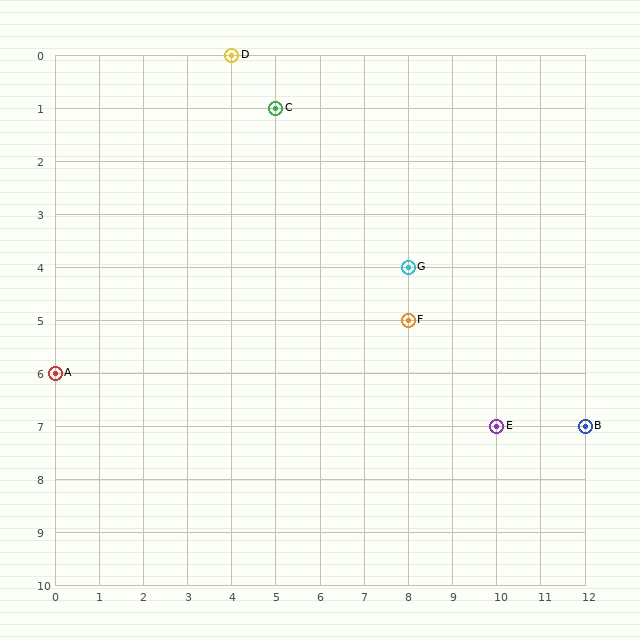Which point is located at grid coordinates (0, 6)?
Point A is at (0, 6).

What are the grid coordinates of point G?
Point G is at grid coordinates (8, 4).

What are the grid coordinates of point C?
Point C is at grid coordinates (5, 1).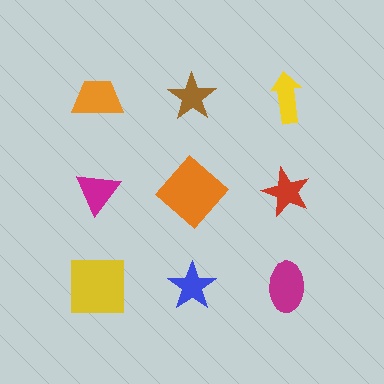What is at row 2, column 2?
An orange diamond.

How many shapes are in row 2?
3 shapes.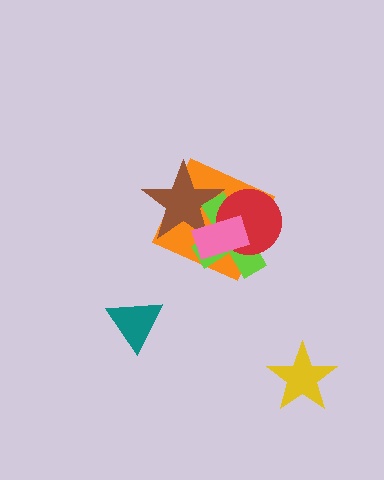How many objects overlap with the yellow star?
0 objects overlap with the yellow star.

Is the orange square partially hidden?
Yes, it is partially covered by another shape.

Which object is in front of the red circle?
The pink rectangle is in front of the red circle.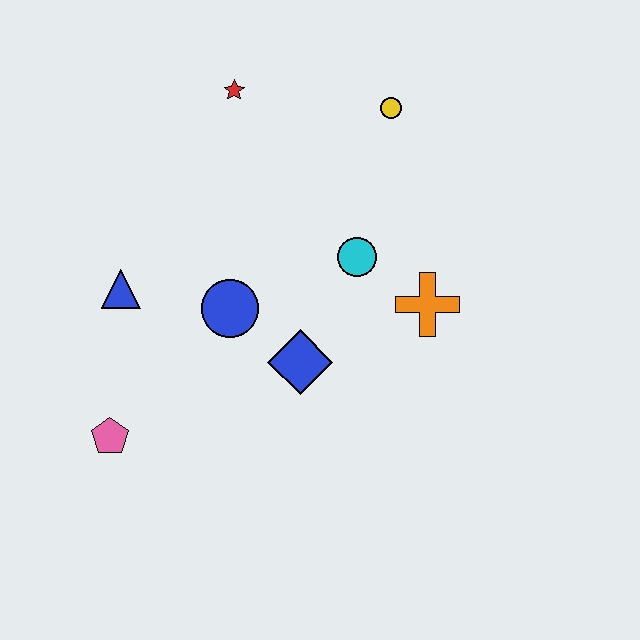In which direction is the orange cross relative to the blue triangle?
The orange cross is to the right of the blue triangle.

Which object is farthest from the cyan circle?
The pink pentagon is farthest from the cyan circle.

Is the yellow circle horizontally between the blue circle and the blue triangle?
No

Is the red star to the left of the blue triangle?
No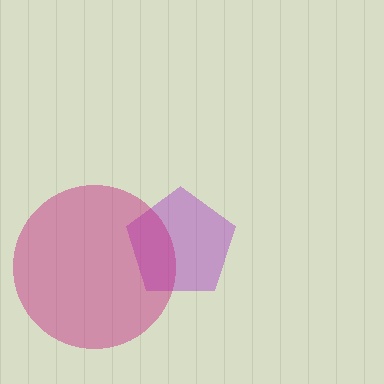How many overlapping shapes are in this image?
There are 2 overlapping shapes in the image.